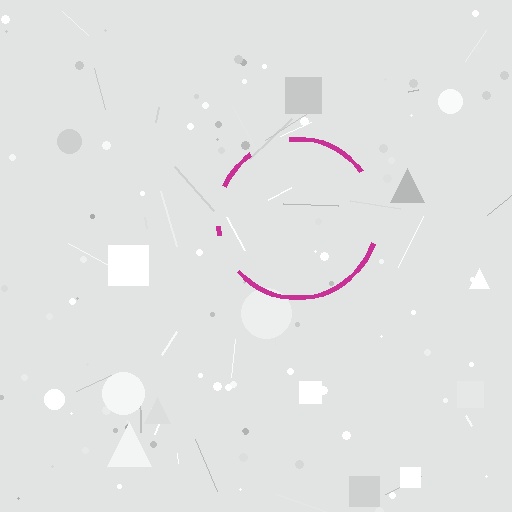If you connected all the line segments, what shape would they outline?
They would outline a circle.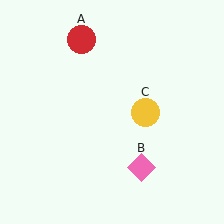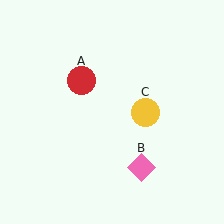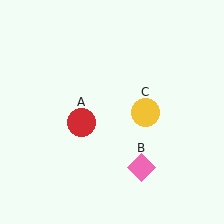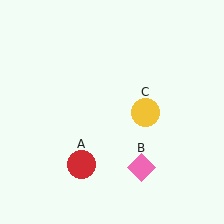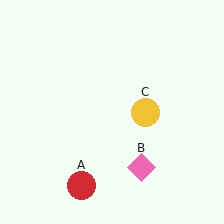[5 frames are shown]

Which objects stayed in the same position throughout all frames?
Pink diamond (object B) and yellow circle (object C) remained stationary.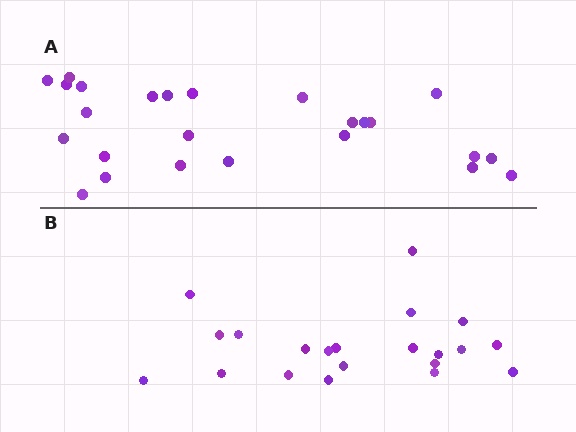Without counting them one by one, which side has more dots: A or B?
Region A (the top region) has more dots.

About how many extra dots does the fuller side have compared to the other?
Region A has about 4 more dots than region B.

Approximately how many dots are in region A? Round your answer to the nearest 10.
About 20 dots. (The exact count is 25, which rounds to 20.)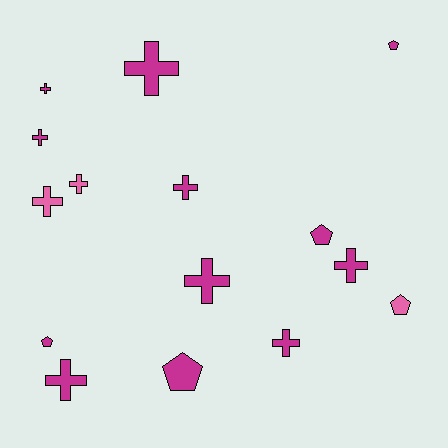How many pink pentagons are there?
There is 1 pink pentagon.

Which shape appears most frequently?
Cross, with 10 objects.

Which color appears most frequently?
Magenta, with 12 objects.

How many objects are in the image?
There are 15 objects.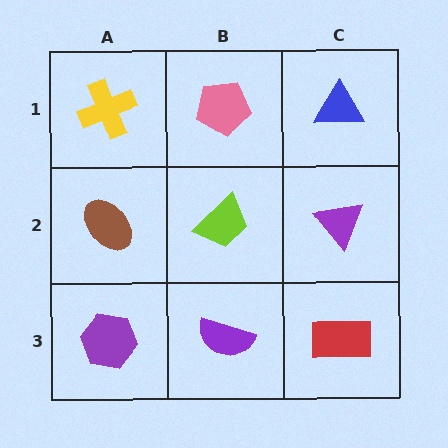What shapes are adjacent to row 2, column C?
A blue triangle (row 1, column C), a red rectangle (row 3, column C), a lime trapezoid (row 2, column B).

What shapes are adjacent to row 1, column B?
A lime trapezoid (row 2, column B), a yellow cross (row 1, column A), a blue triangle (row 1, column C).